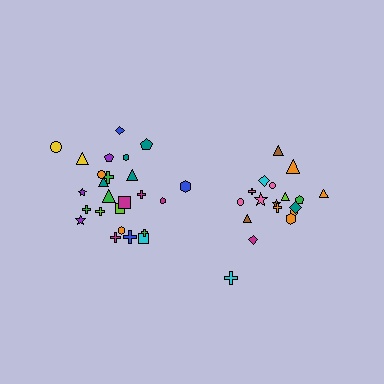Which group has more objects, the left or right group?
The left group.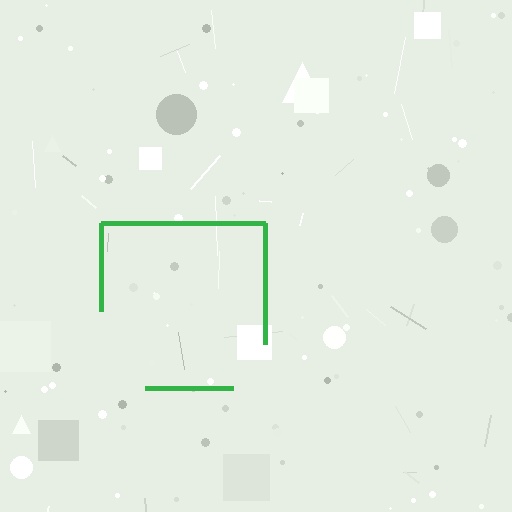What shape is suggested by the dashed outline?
The dashed outline suggests a square.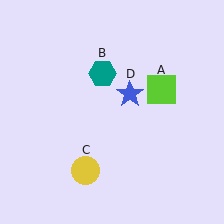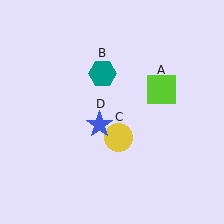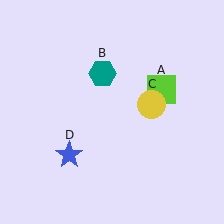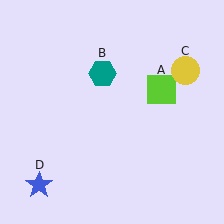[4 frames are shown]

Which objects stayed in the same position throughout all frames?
Lime square (object A) and teal hexagon (object B) remained stationary.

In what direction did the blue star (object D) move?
The blue star (object D) moved down and to the left.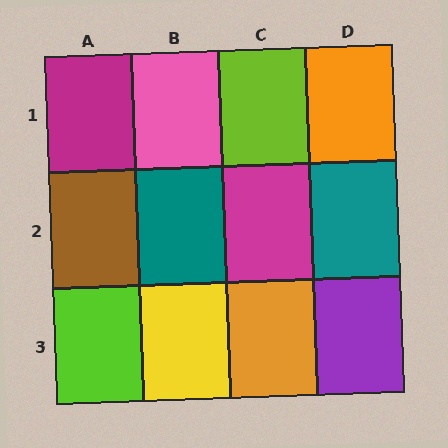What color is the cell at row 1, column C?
Lime.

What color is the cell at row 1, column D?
Orange.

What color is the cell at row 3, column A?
Lime.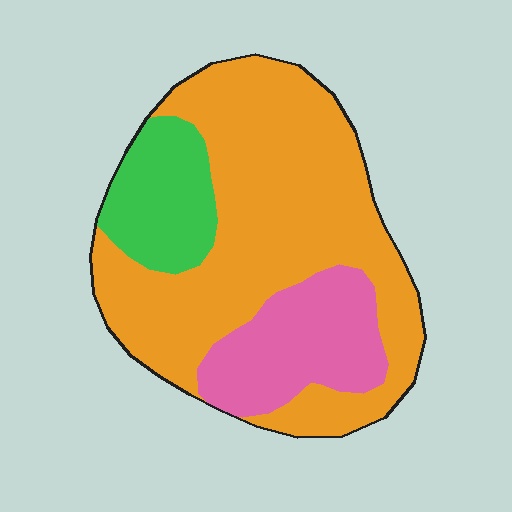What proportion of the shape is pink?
Pink takes up about one fifth (1/5) of the shape.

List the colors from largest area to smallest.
From largest to smallest: orange, pink, green.